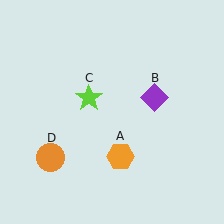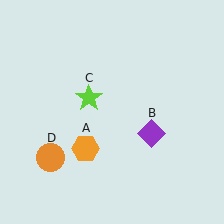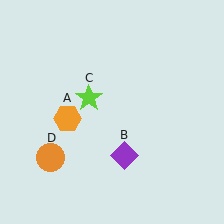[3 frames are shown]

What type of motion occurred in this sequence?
The orange hexagon (object A), purple diamond (object B) rotated clockwise around the center of the scene.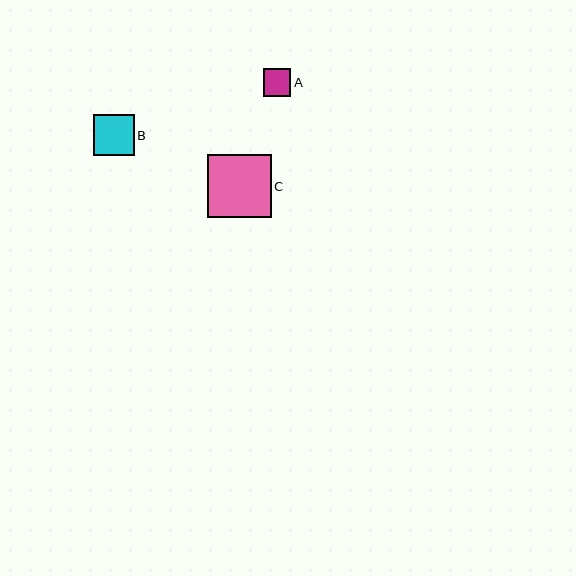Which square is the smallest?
Square A is the smallest with a size of approximately 28 pixels.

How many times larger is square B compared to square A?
Square B is approximately 1.5 times the size of square A.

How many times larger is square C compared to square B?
Square C is approximately 1.5 times the size of square B.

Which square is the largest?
Square C is the largest with a size of approximately 64 pixels.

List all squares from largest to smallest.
From largest to smallest: C, B, A.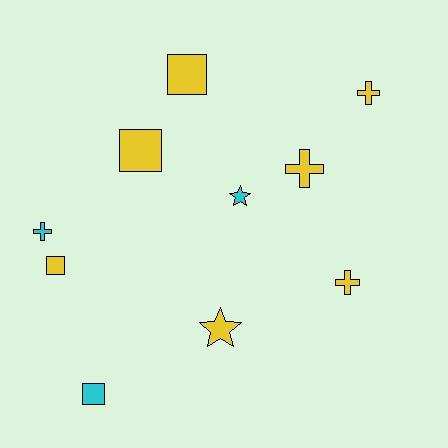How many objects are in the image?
There are 10 objects.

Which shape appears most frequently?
Cross, with 4 objects.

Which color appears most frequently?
Yellow, with 7 objects.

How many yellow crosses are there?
There are 3 yellow crosses.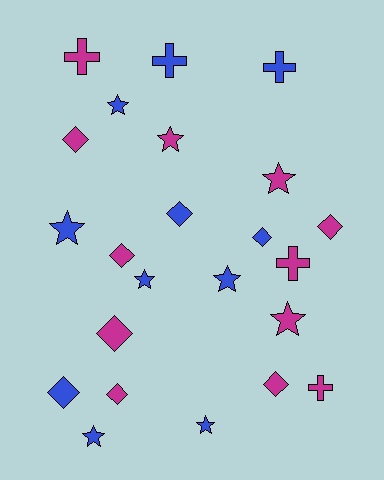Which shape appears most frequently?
Star, with 9 objects.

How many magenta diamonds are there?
There are 6 magenta diamonds.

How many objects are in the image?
There are 23 objects.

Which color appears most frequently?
Magenta, with 12 objects.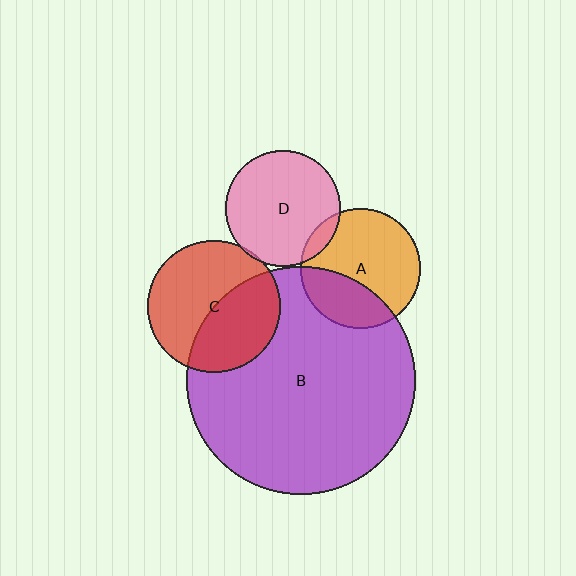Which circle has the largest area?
Circle B (purple).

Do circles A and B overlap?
Yes.